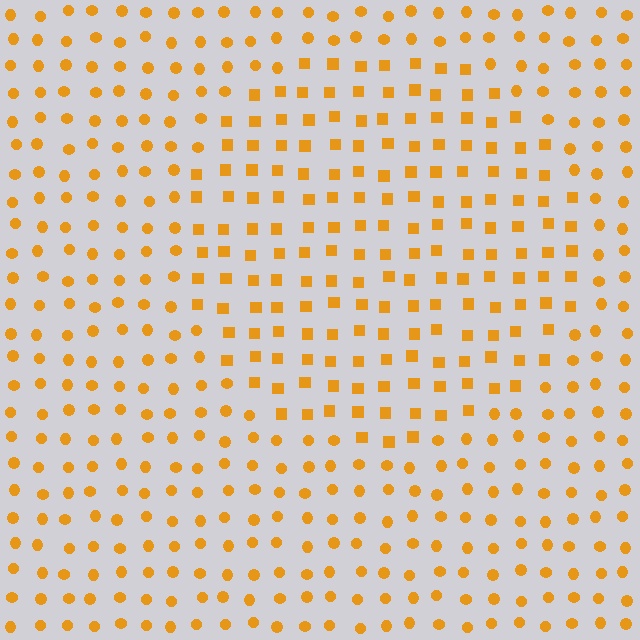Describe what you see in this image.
The image is filled with small orange elements arranged in a uniform grid. A circle-shaped region contains squares, while the surrounding area contains circles. The boundary is defined purely by the change in element shape.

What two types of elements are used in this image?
The image uses squares inside the circle region and circles outside it.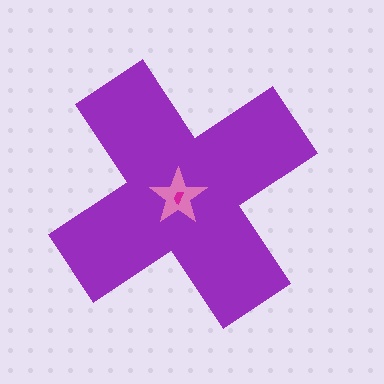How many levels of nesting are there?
3.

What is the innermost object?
The magenta semicircle.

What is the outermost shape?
The purple cross.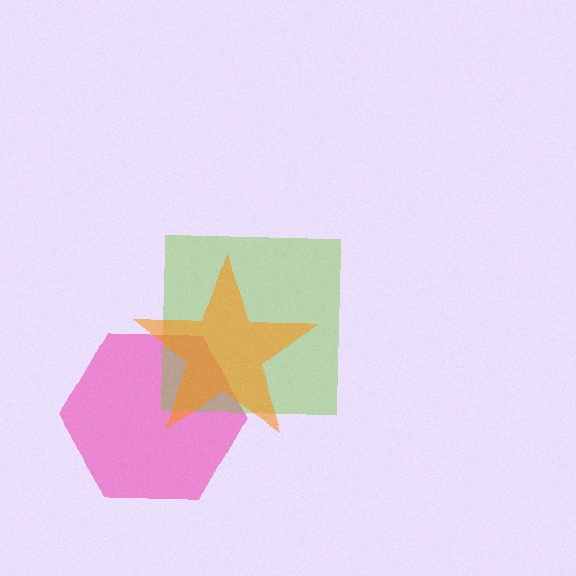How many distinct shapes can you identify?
There are 3 distinct shapes: a pink hexagon, a lime square, an orange star.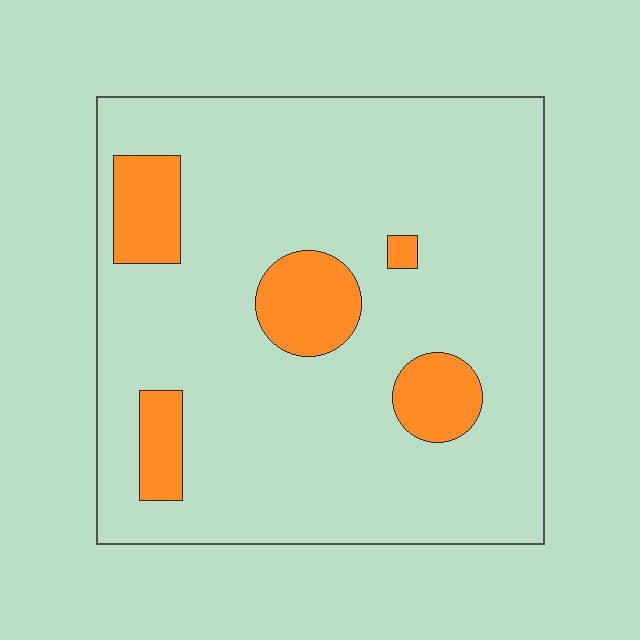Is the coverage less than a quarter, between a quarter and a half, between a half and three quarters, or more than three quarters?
Less than a quarter.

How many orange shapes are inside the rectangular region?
5.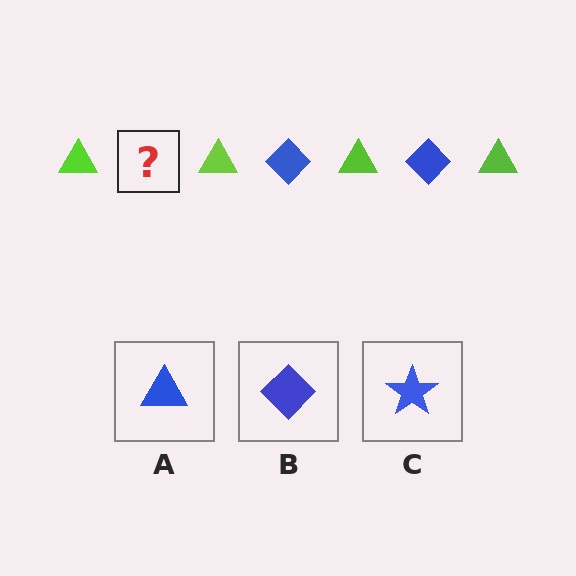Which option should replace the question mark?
Option B.